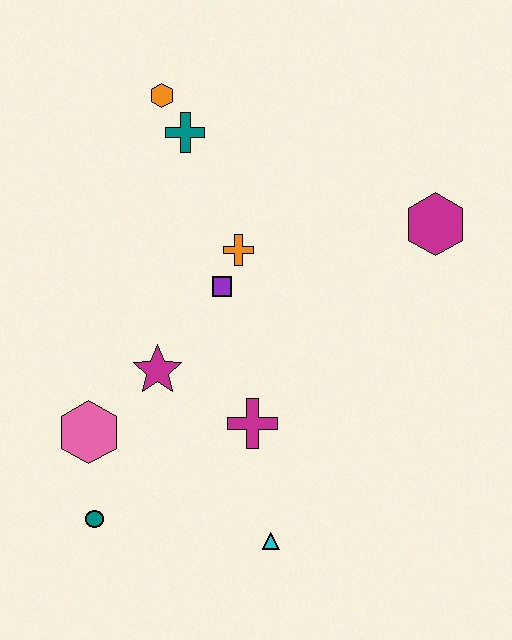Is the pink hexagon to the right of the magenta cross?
No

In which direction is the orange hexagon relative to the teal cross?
The orange hexagon is above the teal cross.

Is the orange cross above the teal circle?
Yes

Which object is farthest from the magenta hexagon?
The teal circle is farthest from the magenta hexagon.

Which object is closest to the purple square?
The orange cross is closest to the purple square.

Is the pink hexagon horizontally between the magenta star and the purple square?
No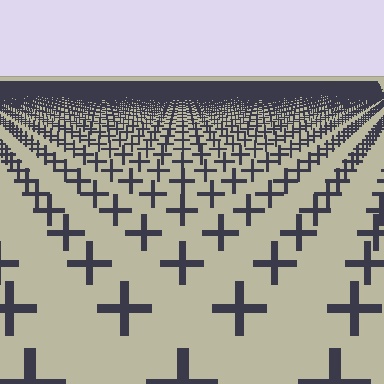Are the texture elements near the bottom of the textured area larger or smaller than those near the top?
Larger. Near the bottom, elements are closer to the viewer and appear at a bigger on-screen size.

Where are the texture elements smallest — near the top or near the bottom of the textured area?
Near the top.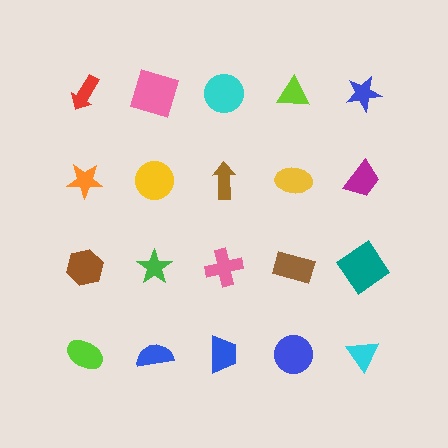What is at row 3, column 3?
A pink cross.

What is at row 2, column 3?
A brown arrow.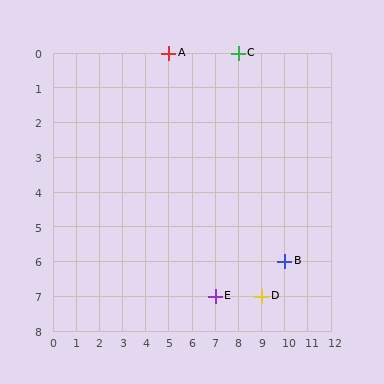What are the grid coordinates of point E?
Point E is at grid coordinates (7, 7).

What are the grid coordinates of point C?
Point C is at grid coordinates (8, 0).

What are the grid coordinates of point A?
Point A is at grid coordinates (5, 0).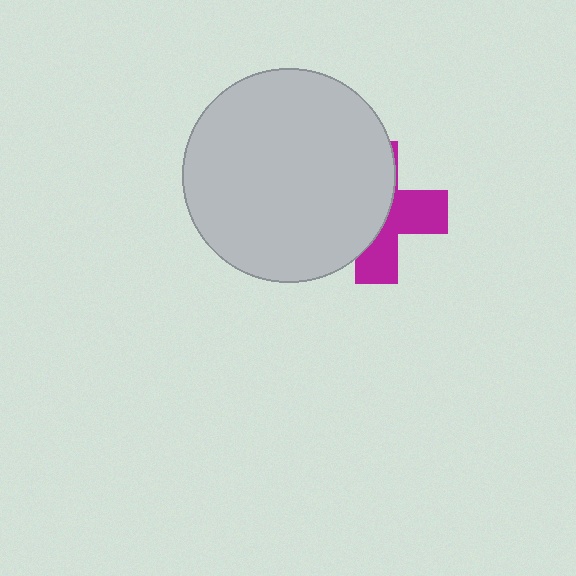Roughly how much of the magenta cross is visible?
A small part of it is visible (roughly 43%).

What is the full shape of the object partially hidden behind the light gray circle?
The partially hidden object is a magenta cross.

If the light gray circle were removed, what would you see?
You would see the complete magenta cross.